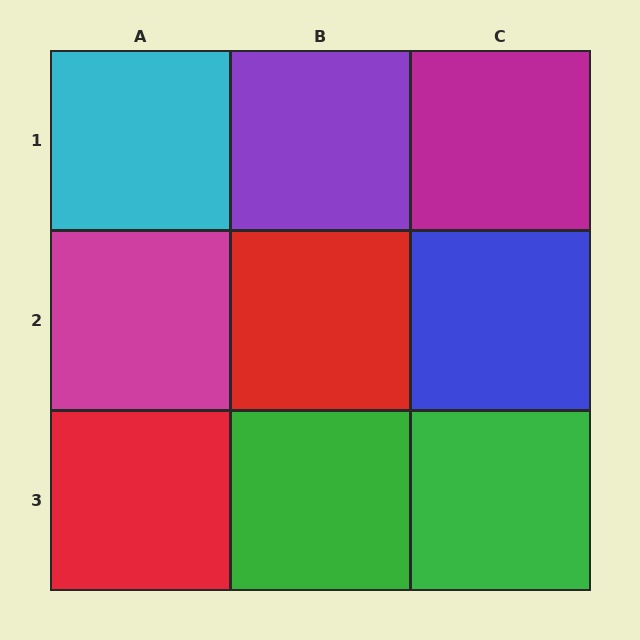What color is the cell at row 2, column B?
Red.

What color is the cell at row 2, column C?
Blue.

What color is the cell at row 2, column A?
Magenta.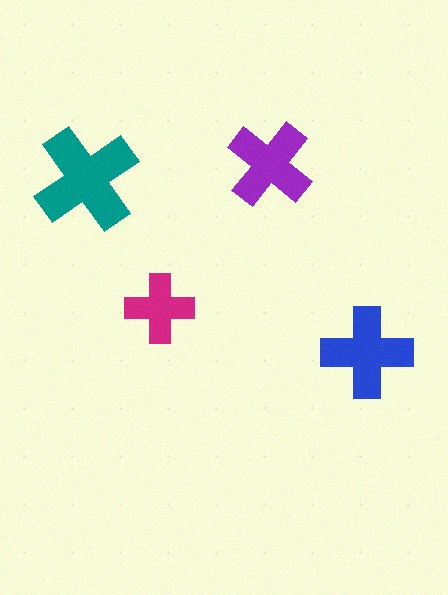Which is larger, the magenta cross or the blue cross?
The blue one.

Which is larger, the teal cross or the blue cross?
The teal one.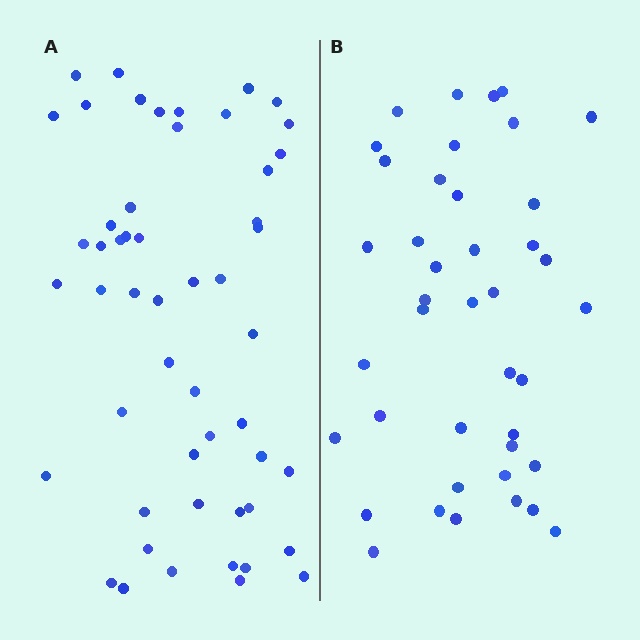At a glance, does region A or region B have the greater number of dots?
Region A (the left region) has more dots.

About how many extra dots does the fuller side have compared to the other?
Region A has roughly 12 or so more dots than region B.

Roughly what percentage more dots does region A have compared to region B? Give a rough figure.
About 25% more.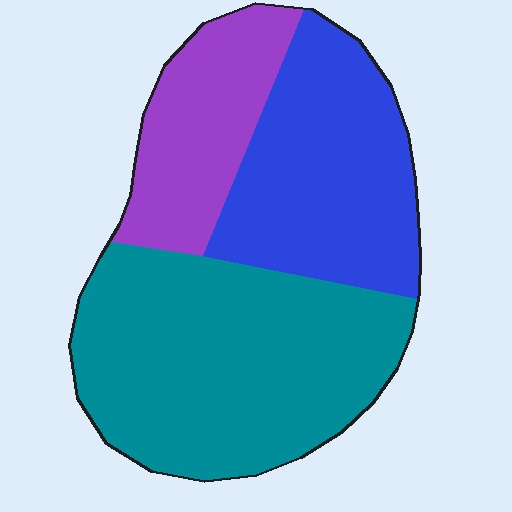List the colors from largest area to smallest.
From largest to smallest: teal, blue, purple.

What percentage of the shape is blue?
Blue takes up between a sixth and a third of the shape.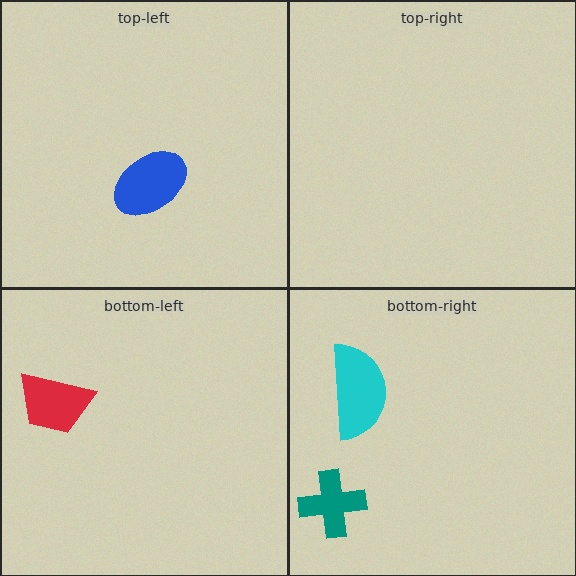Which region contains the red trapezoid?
The bottom-left region.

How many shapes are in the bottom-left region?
1.